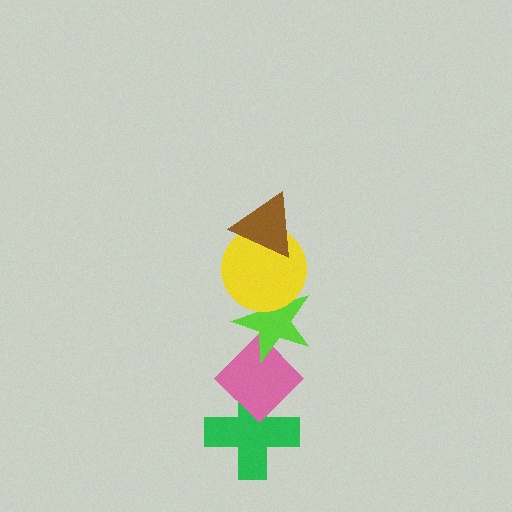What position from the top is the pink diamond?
The pink diamond is 4th from the top.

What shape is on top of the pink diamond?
The lime star is on top of the pink diamond.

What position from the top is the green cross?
The green cross is 5th from the top.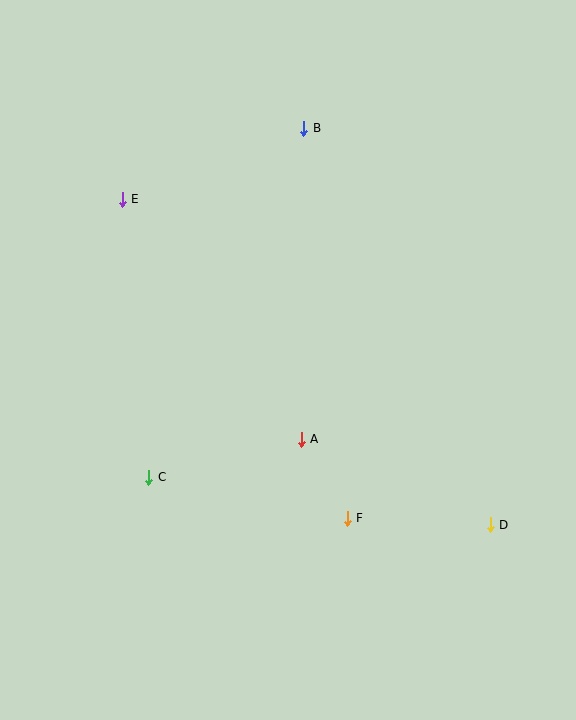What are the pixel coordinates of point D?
Point D is at (490, 525).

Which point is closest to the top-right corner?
Point B is closest to the top-right corner.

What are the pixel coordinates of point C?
Point C is at (149, 477).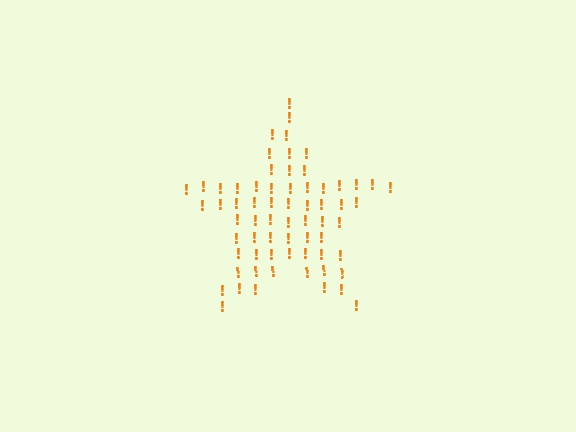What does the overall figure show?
The overall figure shows a star.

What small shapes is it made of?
It is made of small exclamation marks.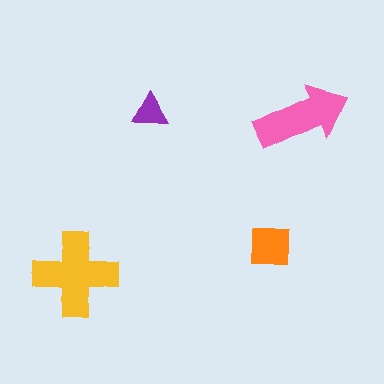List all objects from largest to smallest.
The yellow cross, the pink arrow, the orange square, the purple triangle.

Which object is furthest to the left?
The yellow cross is leftmost.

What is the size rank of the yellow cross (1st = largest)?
1st.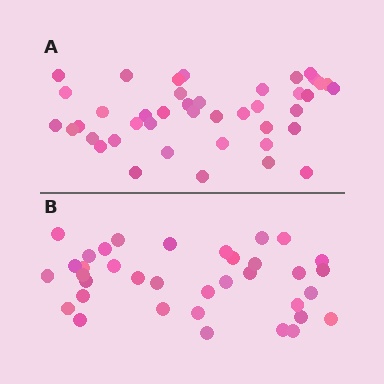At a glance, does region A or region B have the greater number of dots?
Region A (the top region) has more dots.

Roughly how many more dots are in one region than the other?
Region A has about 6 more dots than region B.